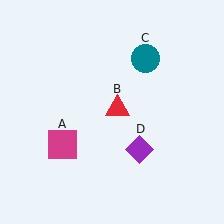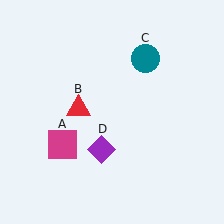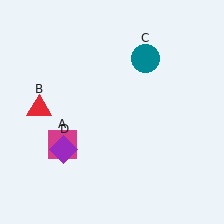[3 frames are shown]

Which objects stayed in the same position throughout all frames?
Magenta square (object A) and teal circle (object C) remained stationary.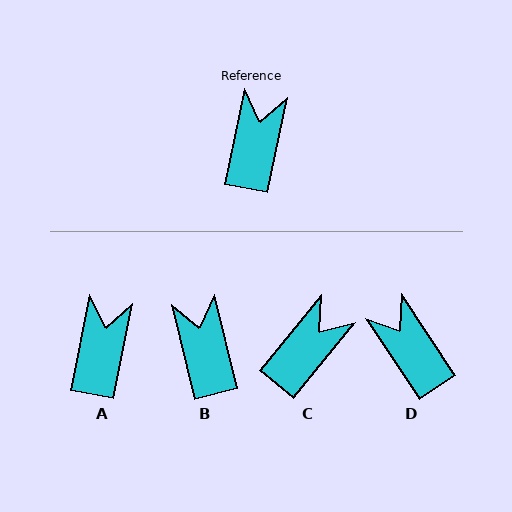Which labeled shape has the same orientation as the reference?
A.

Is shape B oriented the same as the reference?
No, it is off by about 25 degrees.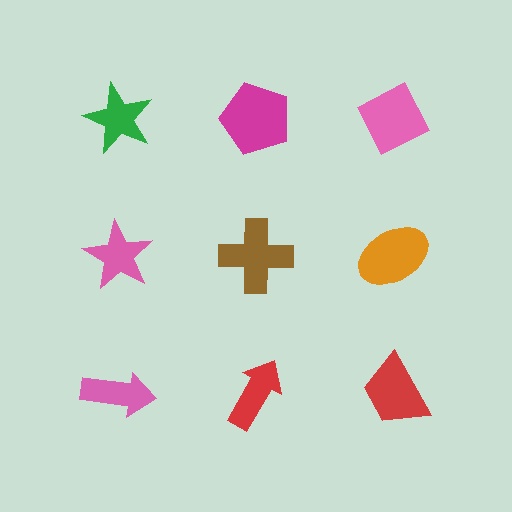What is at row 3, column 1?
A pink arrow.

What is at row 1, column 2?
A magenta pentagon.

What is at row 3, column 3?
A red trapezoid.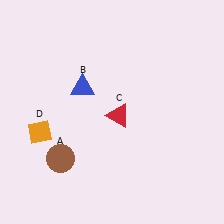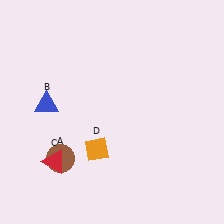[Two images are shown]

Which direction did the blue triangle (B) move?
The blue triangle (B) moved left.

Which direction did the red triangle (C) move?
The red triangle (C) moved left.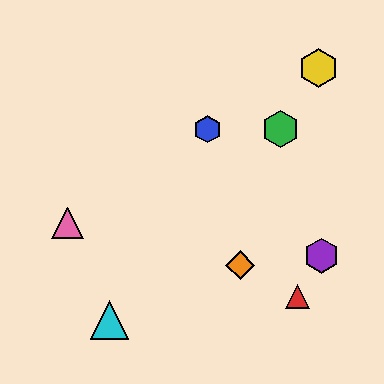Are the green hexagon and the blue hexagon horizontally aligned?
Yes, both are at y≈129.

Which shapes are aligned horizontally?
The blue hexagon, the green hexagon are aligned horizontally.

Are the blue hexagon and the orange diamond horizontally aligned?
No, the blue hexagon is at y≈129 and the orange diamond is at y≈265.